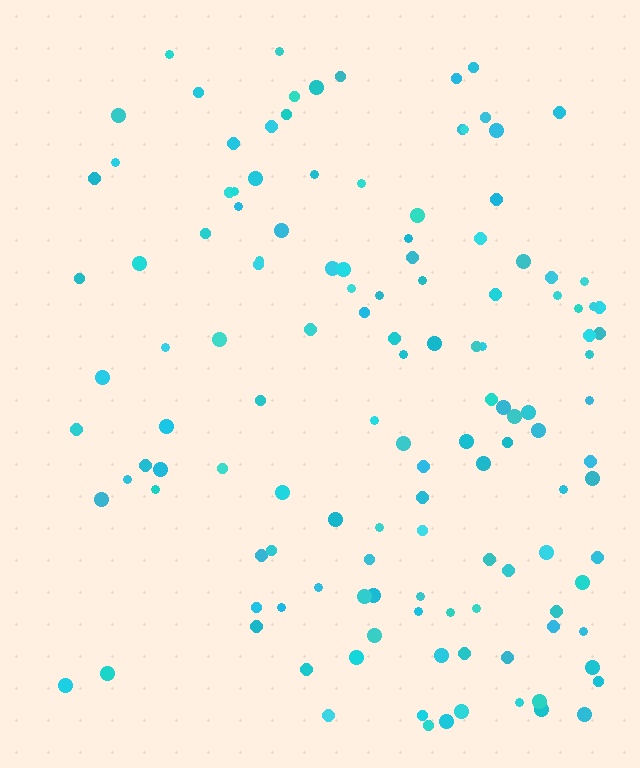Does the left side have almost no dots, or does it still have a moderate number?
Still a moderate number, just noticeably fewer than the right.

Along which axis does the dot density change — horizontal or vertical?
Horizontal.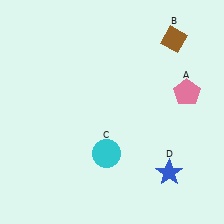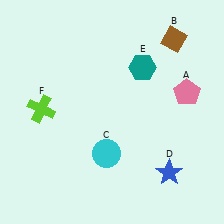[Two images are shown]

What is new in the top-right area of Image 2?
A teal hexagon (E) was added in the top-right area of Image 2.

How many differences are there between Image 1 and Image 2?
There are 2 differences between the two images.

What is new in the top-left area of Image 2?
A lime cross (F) was added in the top-left area of Image 2.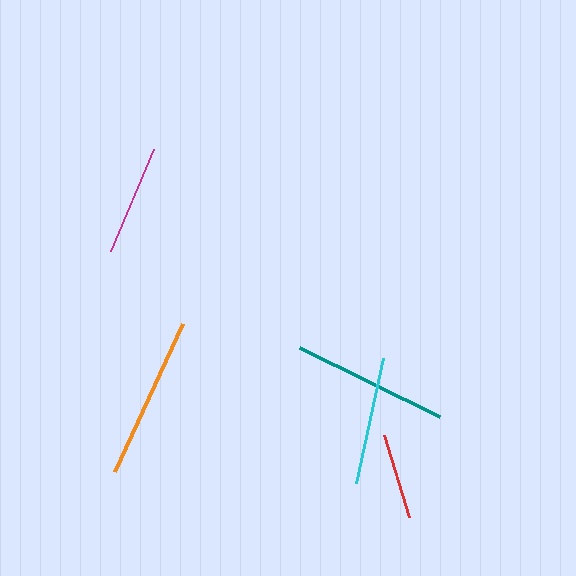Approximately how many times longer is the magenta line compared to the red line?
The magenta line is approximately 1.3 times the length of the red line.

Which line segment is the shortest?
The red line is the shortest at approximately 86 pixels.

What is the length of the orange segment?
The orange segment is approximately 164 pixels long.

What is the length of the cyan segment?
The cyan segment is approximately 128 pixels long.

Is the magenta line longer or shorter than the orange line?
The orange line is longer than the magenta line.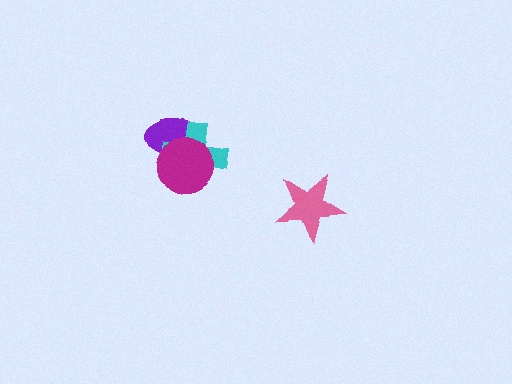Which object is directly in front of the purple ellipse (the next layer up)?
The cyan cross is directly in front of the purple ellipse.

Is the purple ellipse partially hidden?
Yes, it is partially covered by another shape.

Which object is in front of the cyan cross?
The magenta circle is in front of the cyan cross.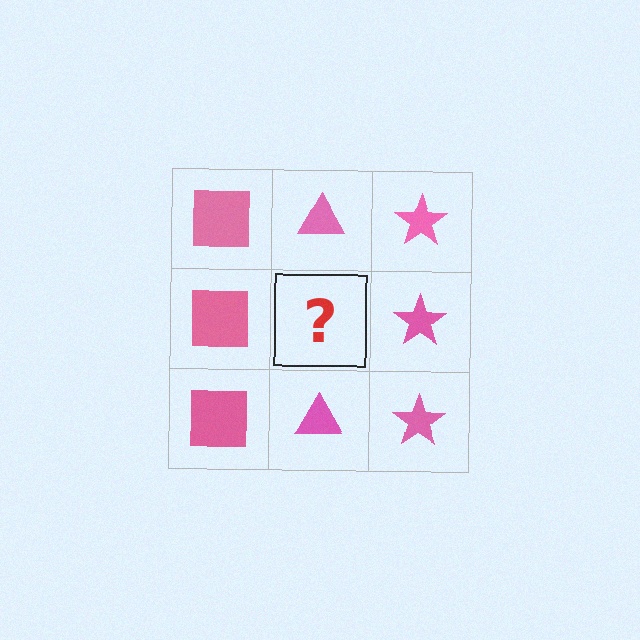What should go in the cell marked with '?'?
The missing cell should contain a pink triangle.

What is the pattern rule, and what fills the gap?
The rule is that each column has a consistent shape. The gap should be filled with a pink triangle.